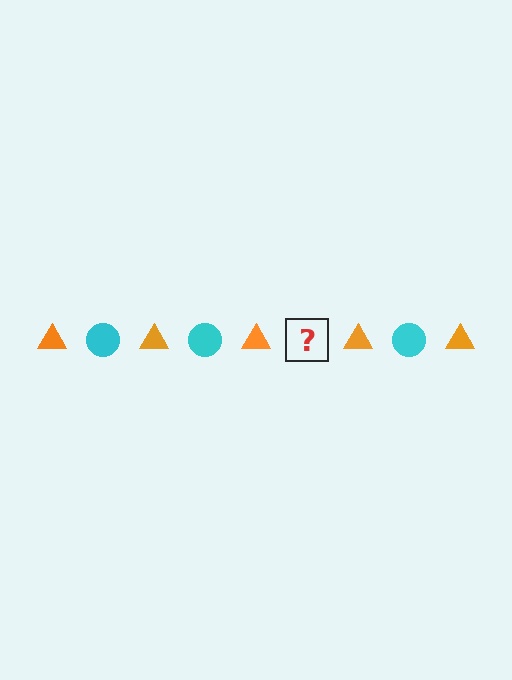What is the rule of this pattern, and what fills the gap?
The rule is that the pattern alternates between orange triangle and cyan circle. The gap should be filled with a cyan circle.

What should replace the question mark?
The question mark should be replaced with a cyan circle.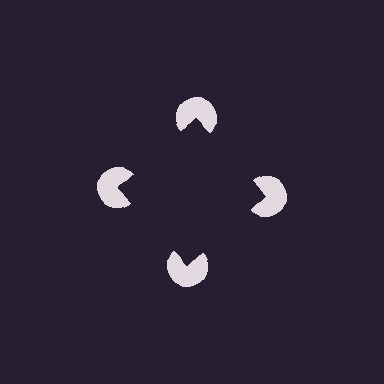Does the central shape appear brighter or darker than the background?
It typically appears slightly darker than the background, even though no actual brightness change is drawn.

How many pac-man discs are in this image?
There are 4 — one at each vertex of the illusory square.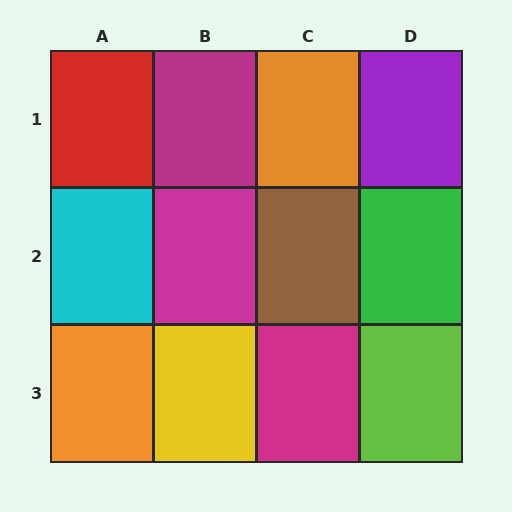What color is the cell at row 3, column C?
Magenta.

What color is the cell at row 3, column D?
Lime.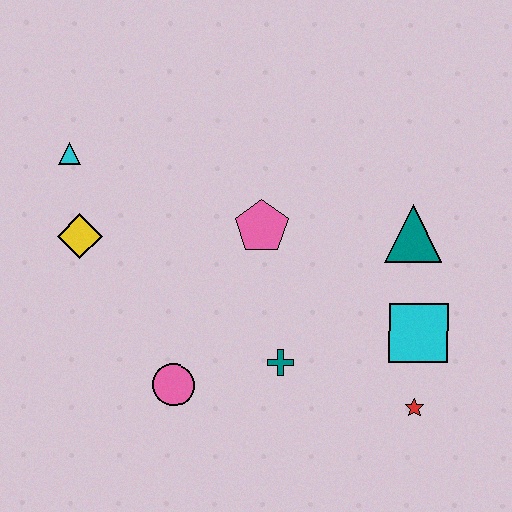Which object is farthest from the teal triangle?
The cyan triangle is farthest from the teal triangle.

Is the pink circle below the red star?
No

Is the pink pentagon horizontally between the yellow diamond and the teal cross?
Yes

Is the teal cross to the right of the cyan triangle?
Yes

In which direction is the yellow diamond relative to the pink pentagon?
The yellow diamond is to the left of the pink pentagon.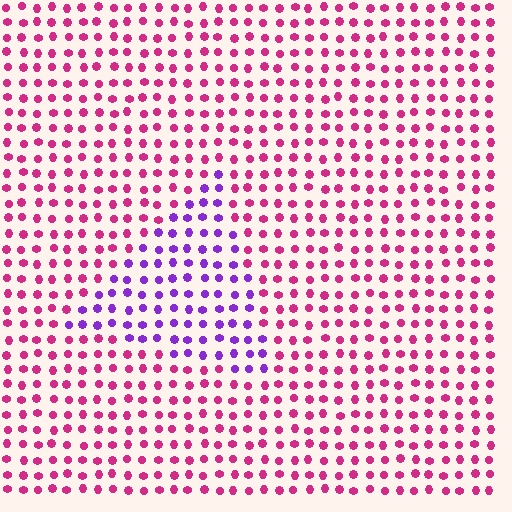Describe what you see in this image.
The image is filled with small magenta elements in a uniform arrangement. A triangle-shaped region is visible where the elements are tinted to a slightly different hue, forming a subtle color boundary.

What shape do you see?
I see a triangle.